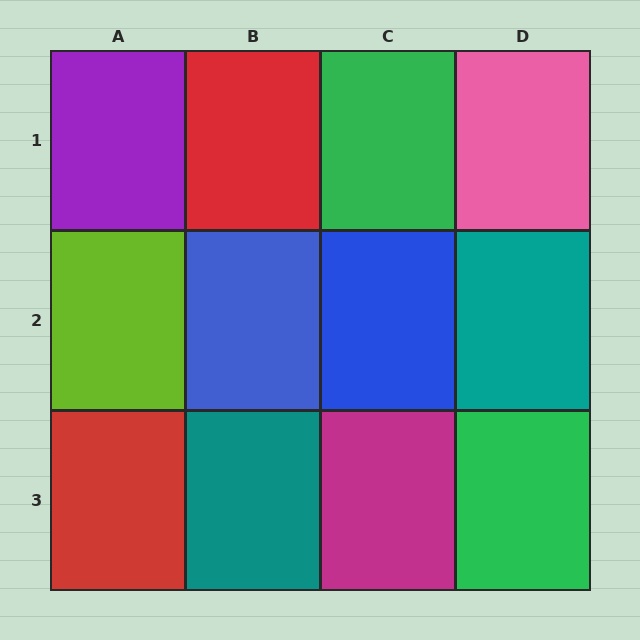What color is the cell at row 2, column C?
Blue.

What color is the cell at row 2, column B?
Blue.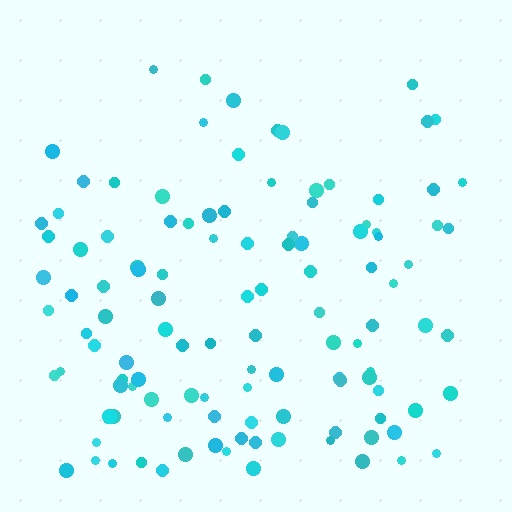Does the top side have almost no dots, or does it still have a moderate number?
Still a moderate number, just noticeably fewer than the bottom.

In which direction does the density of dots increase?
From top to bottom, with the bottom side densest.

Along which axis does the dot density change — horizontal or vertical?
Vertical.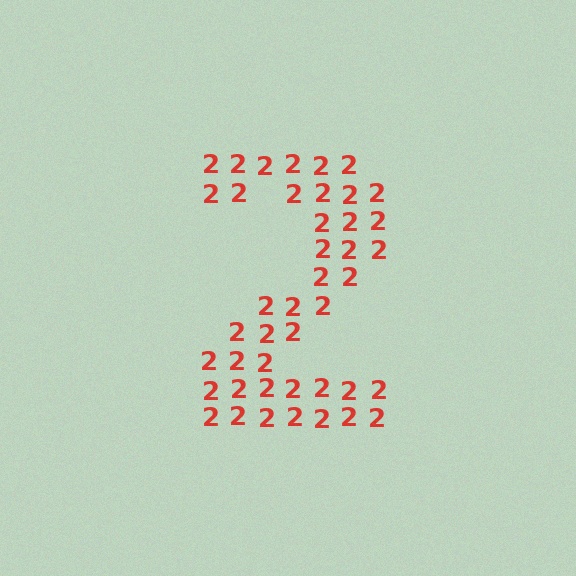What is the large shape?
The large shape is the digit 2.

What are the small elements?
The small elements are digit 2's.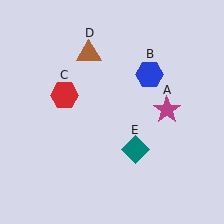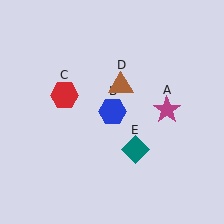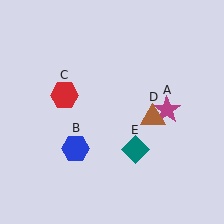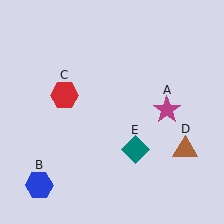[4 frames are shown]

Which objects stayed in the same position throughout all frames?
Magenta star (object A) and red hexagon (object C) and teal diamond (object E) remained stationary.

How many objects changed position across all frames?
2 objects changed position: blue hexagon (object B), brown triangle (object D).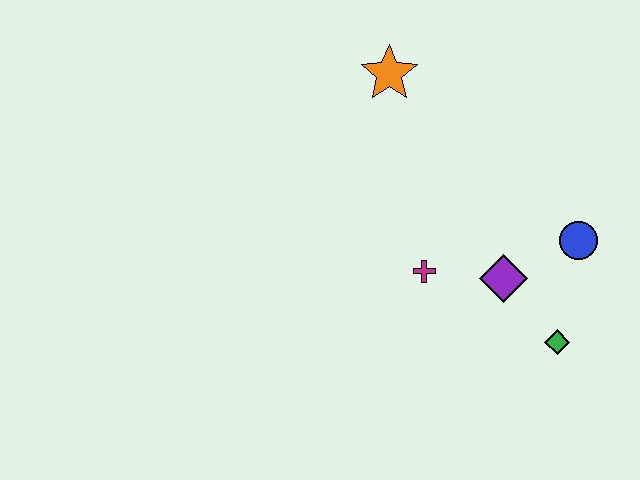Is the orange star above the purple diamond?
Yes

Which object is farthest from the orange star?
The green diamond is farthest from the orange star.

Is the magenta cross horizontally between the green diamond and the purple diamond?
No